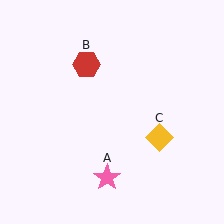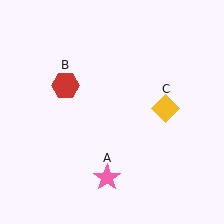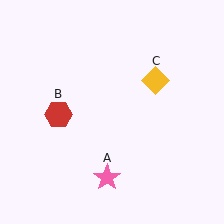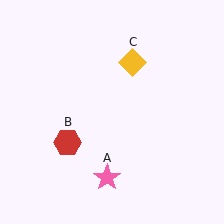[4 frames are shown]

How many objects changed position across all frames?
2 objects changed position: red hexagon (object B), yellow diamond (object C).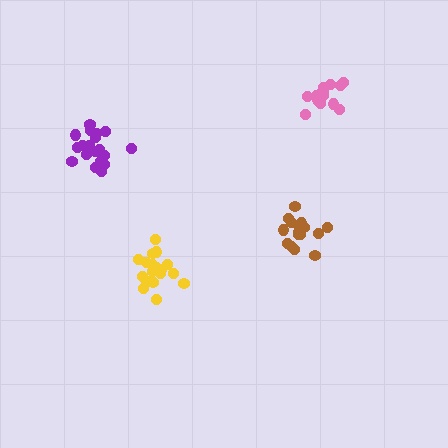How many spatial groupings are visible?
There are 4 spatial groupings.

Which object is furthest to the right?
The pink cluster is rightmost.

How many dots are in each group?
Group 1: 17 dots, Group 2: 19 dots, Group 3: 19 dots, Group 4: 13 dots (68 total).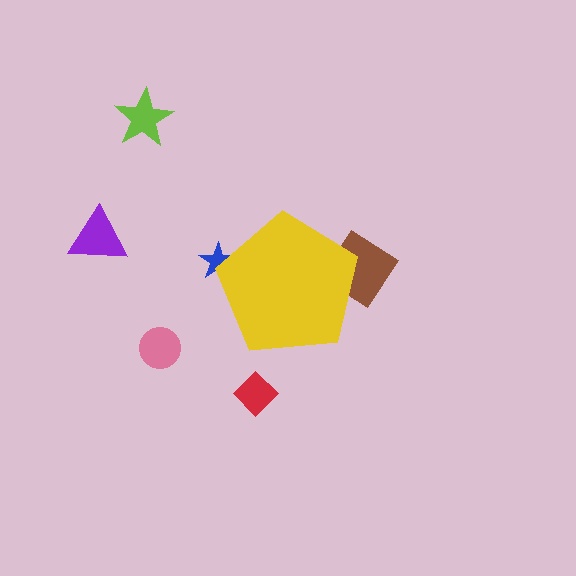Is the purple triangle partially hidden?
No, the purple triangle is fully visible.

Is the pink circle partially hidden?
No, the pink circle is fully visible.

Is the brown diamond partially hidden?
Yes, the brown diamond is partially hidden behind the yellow pentagon.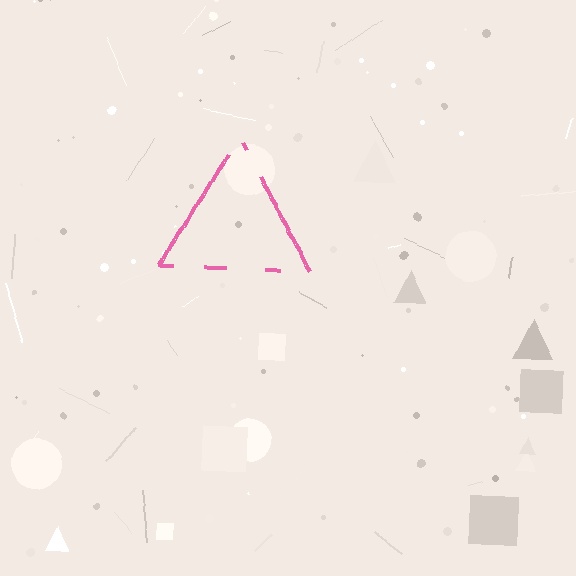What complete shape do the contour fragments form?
The contour fragments form a triangle.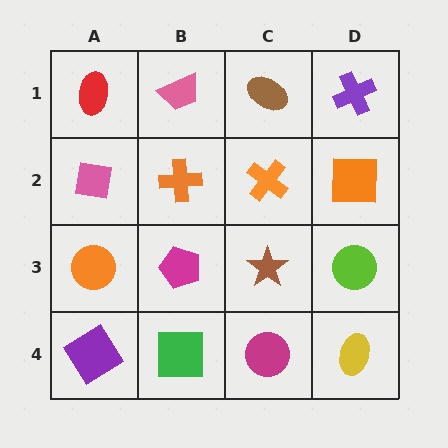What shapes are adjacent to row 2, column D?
A purple cross (row 1, column D), a lime circle (row 3, column D), an orange cross (row 2, column C).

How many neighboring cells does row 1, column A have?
2.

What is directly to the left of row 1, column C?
A pink trapezoid.